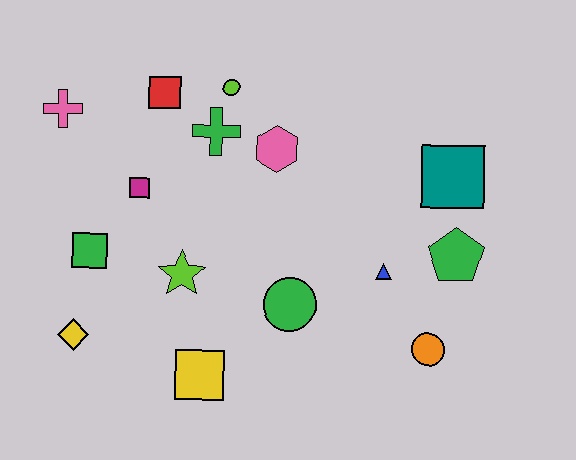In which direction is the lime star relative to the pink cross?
The lime star is below the pink cross.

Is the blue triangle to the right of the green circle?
Yes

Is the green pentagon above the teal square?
No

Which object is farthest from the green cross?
The orange circle is farthest from the green cross.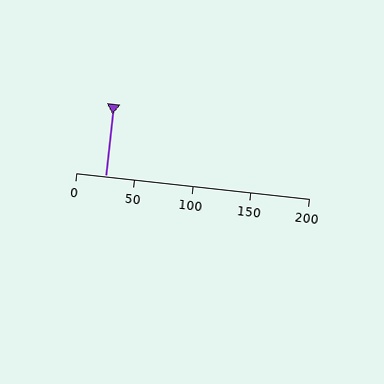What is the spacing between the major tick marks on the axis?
The major ticks are spaced 50 apart.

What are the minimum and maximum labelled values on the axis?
The axis runs from 0 to 200.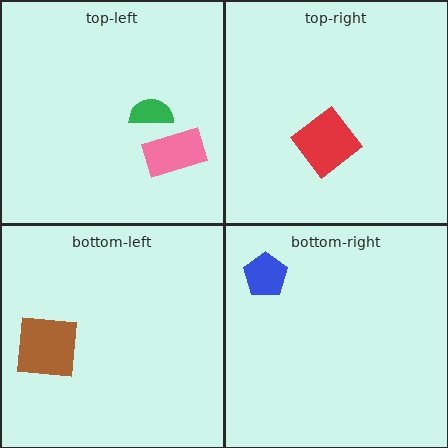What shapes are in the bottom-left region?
The brown square.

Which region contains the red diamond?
The top-right region.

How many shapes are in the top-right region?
1.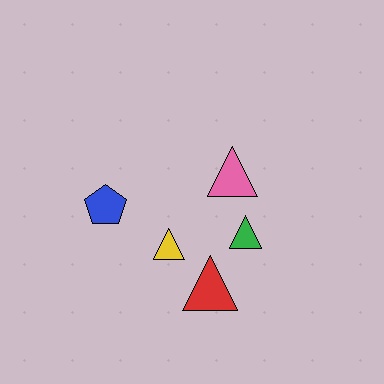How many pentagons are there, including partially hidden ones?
There is 1 pentagon.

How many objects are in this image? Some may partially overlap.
There are 5 objects.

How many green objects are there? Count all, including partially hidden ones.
There is 1 green object.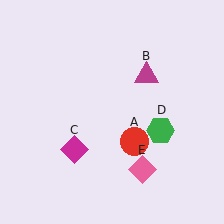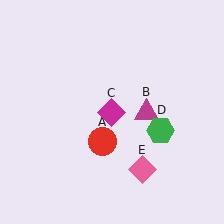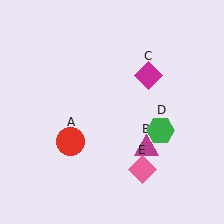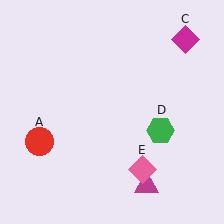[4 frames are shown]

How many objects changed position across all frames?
3 objects changed position: red circle (object A), magenta triangle (object B), magenta diamond (object C).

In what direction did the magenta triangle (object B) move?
The magenta triangle (object B) moved down.